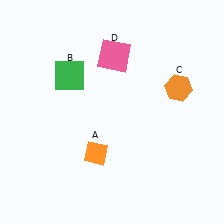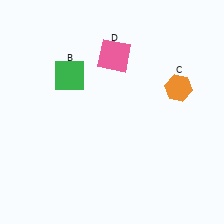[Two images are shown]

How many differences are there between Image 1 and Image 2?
There is 1 difference between the two images.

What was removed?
The orange diamond (A) was removed in Image 2.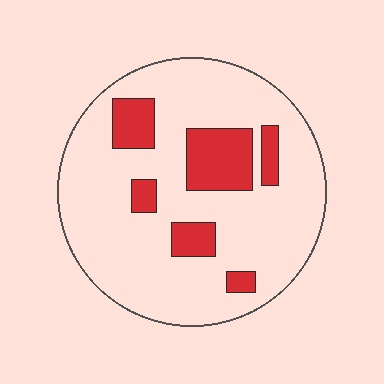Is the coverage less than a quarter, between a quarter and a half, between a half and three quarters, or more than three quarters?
Less than a quarter.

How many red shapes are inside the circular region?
6.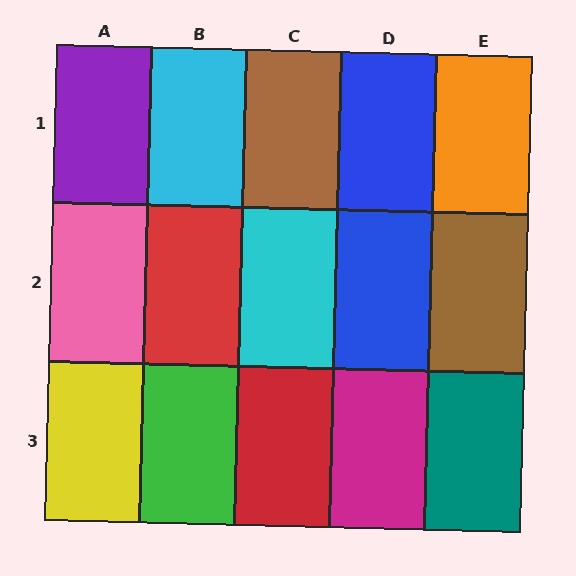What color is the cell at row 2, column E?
Brown.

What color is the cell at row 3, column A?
Yellow.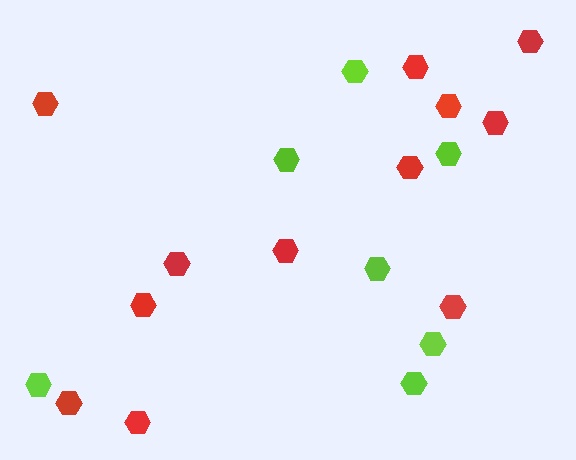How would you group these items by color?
There are 2 groups: one group of red hexagons (12) and one group of lime hexagons (7).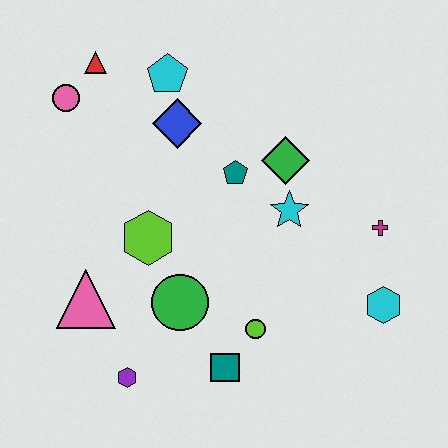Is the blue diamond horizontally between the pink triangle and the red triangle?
No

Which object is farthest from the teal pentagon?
The purple hexagon is farthest from the teal pentagon.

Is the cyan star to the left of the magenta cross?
Yes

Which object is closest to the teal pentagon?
The green diamond is closest to the teal pentagon.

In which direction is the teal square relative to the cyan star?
The teal square is below the cyan star.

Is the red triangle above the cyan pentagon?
Yes